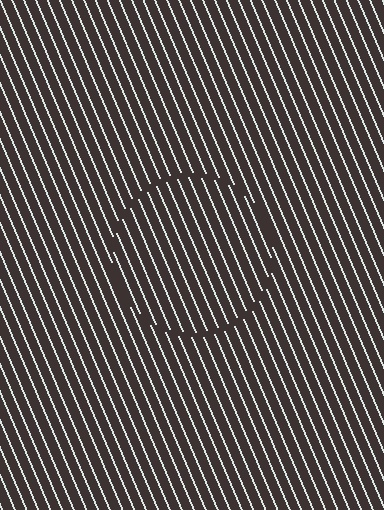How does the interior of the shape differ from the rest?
The interior of the shape contains the same grating, shifted by half a period — the contour is defined by the phase discontinuity where line-ends from the inner and outer gratings abut.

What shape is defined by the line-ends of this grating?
An illusory circle. The interior of the shape contains the same grating, shifted by half a period — the contour is defined by the phase discontinuity where line-ends from the inner and outer gratings abut.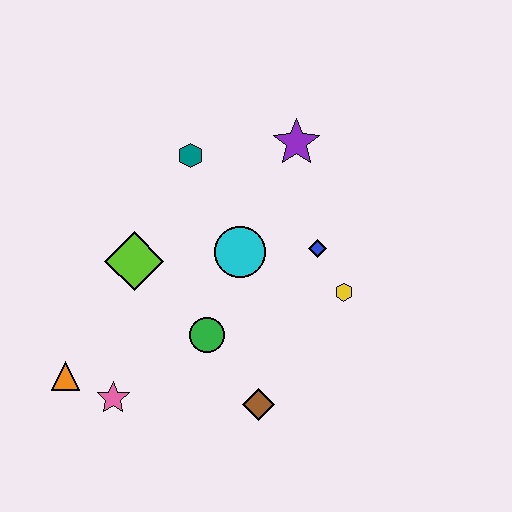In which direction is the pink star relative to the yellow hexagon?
The pink star is to the left of the yellow hexagon.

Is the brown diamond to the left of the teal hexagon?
No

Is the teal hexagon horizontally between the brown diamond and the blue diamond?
No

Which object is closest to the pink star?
The orange triangle is closest to the pink star.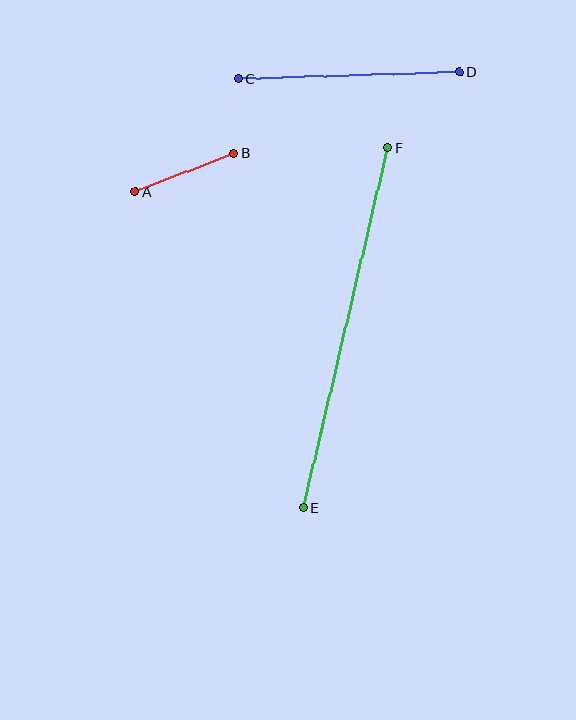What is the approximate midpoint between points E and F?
The midpoint is at approximately (346, 328) pixels.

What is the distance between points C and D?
The distance is approximately 221 pixels.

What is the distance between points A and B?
The distance is approximately 106 pixels.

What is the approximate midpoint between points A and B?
The midpoint is at approximately (184, 172) pixels.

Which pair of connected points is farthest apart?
Points E and F are farthest apart.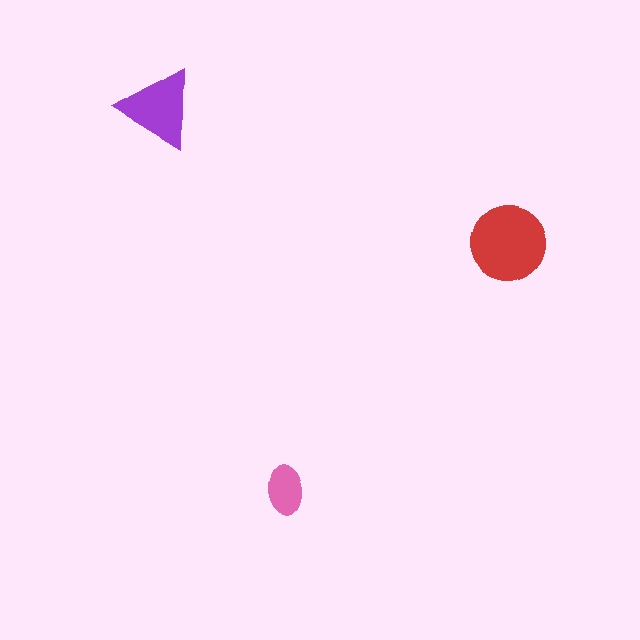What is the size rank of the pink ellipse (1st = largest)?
3rd.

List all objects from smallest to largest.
The pink ellipse, the purple triangle, the red circle.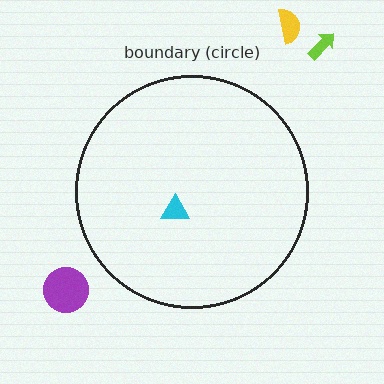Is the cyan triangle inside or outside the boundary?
Inside.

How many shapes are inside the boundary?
1 inside, 3 outside.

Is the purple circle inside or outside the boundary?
Outside.